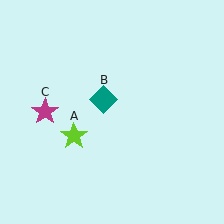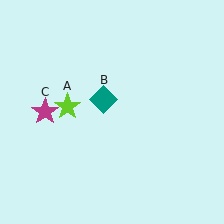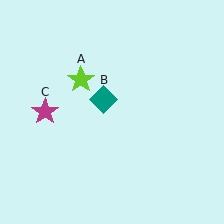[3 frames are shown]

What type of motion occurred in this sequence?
The lime star (object A) rotated clockwise around the center of the scene.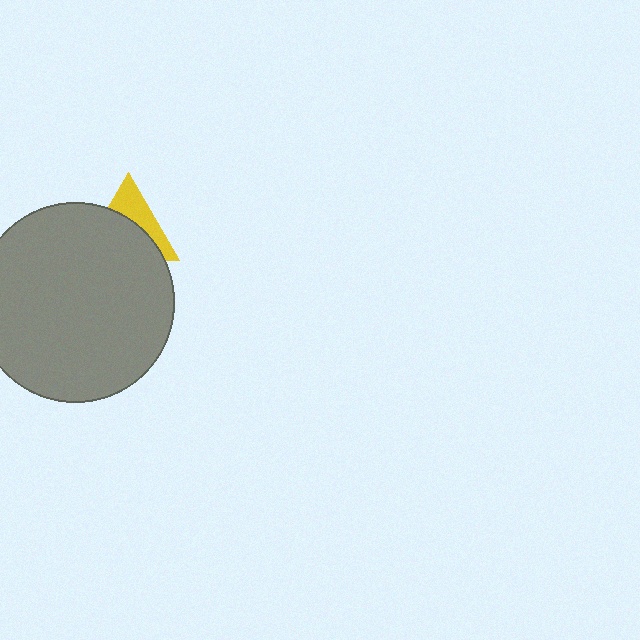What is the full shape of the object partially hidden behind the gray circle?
The partially hidden object is a yellow triangle.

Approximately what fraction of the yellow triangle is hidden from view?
Roughly 62% of the yellow triangle is hidden behind the gray circle.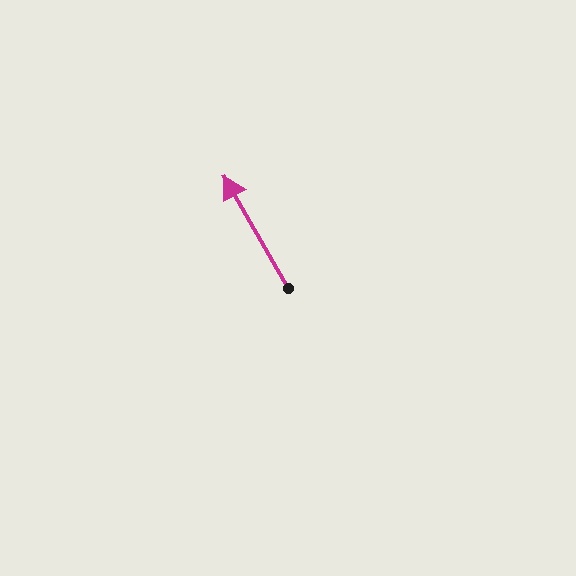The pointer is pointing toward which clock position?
Roughly 11 o'clock.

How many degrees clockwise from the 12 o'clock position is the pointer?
Approximately 330 degrees.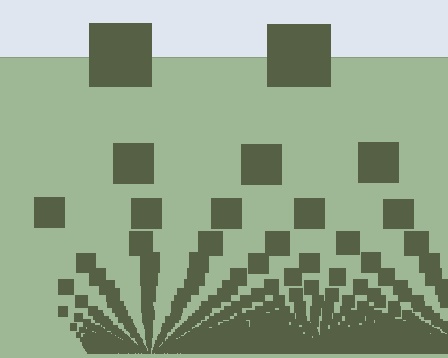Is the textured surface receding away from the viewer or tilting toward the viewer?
The surface appears to tilt toward the viewer. Texture elements get larger and sparser toward the top.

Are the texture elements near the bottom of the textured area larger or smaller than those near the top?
Smaller. The gradient is inverted — elements near the bottom are smaller and denser.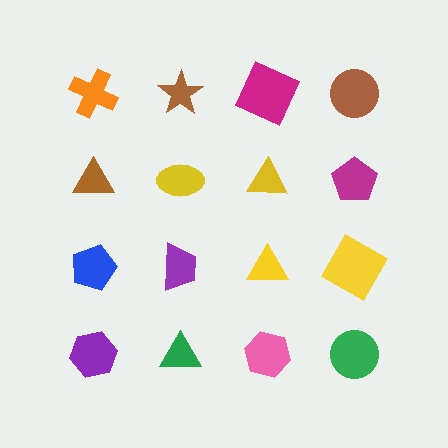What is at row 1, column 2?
A brown star.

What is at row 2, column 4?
A magenta pentagon.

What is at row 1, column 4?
A brown circle.